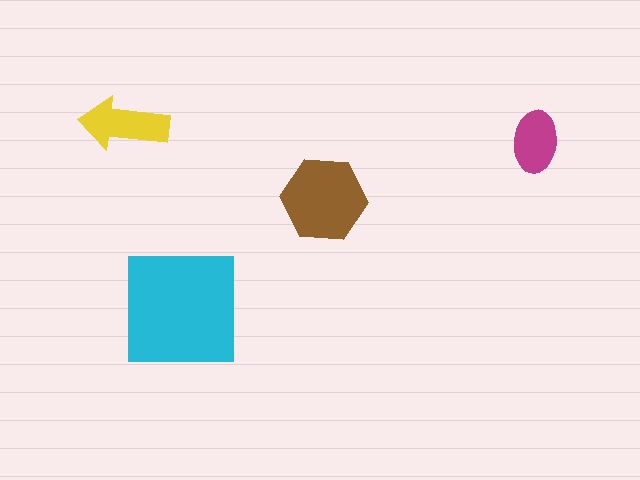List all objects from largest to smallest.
The cyan square, the brown hexagon, the yellow arrow, the magenta ellipse.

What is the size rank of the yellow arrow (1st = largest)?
3rd.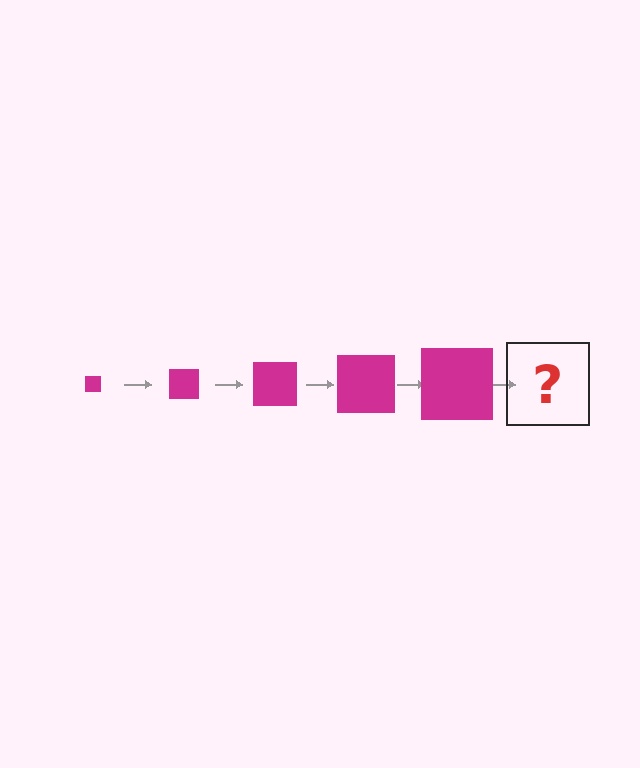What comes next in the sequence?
The next element should be a magenta square, larger than the previous one.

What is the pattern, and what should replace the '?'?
The pattern is that the square gets progressively larger each step. The '?' should be a magenta square, larger than the previous one.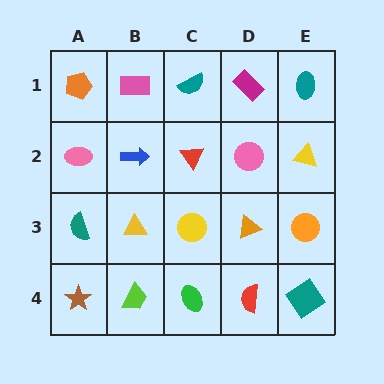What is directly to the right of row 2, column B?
A red triangle.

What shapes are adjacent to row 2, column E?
A teal ellipse (row 1, column E), an orange circle (row 3, column E), a pink circle (row 2, column D).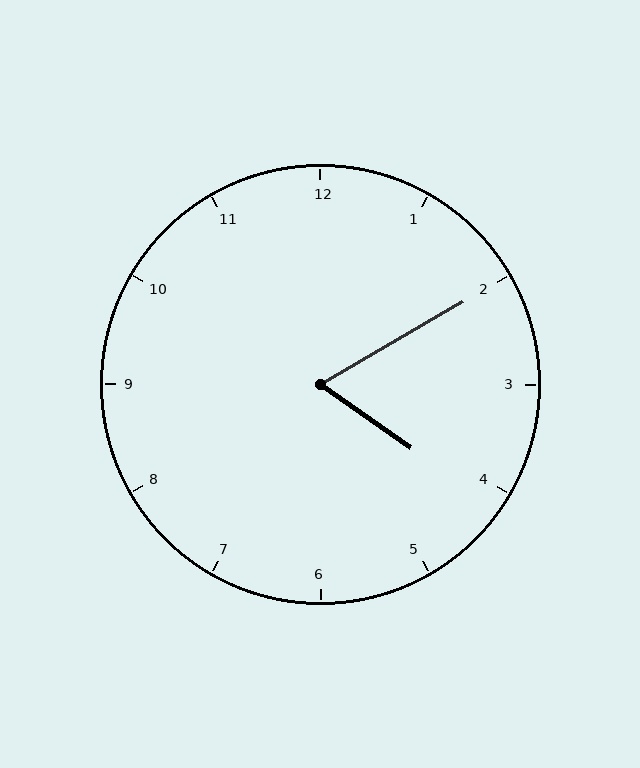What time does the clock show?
4:10.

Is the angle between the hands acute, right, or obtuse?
It is acute.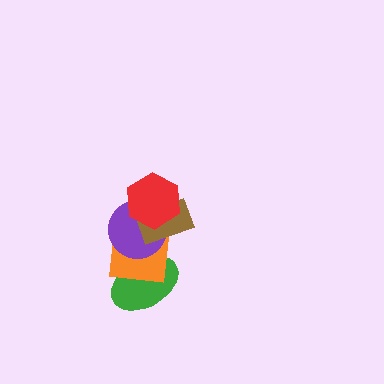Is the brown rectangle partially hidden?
Yes, it is partially covered by another shape.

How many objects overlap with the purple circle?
4 objects overlap with the purple circle.